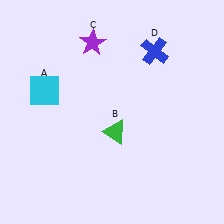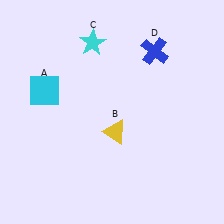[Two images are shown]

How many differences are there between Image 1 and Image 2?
There are 2 differences between the two images.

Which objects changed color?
B changed from green to yellow. C changed from purple to cyan.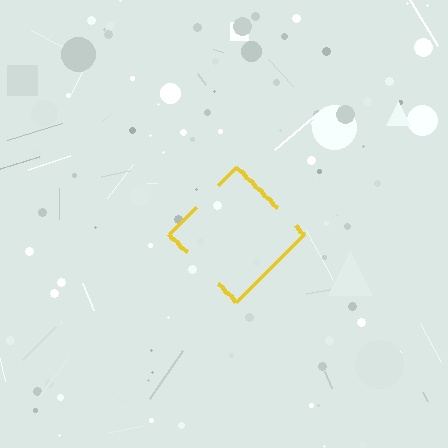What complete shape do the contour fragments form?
The contour fragments form a diamond.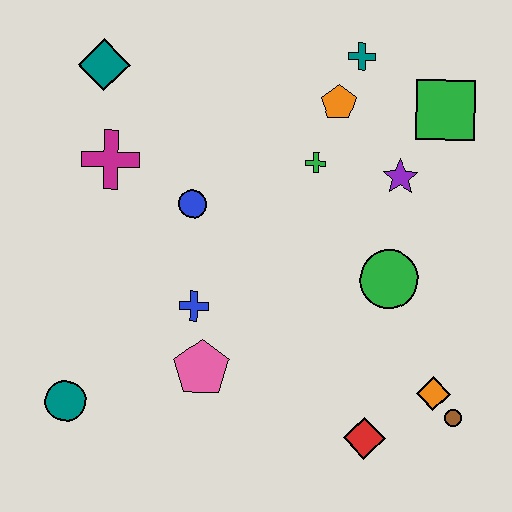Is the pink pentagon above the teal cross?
No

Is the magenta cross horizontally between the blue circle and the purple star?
No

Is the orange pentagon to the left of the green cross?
No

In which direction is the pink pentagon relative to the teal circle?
The pink pentagon is to the right of the teal circle.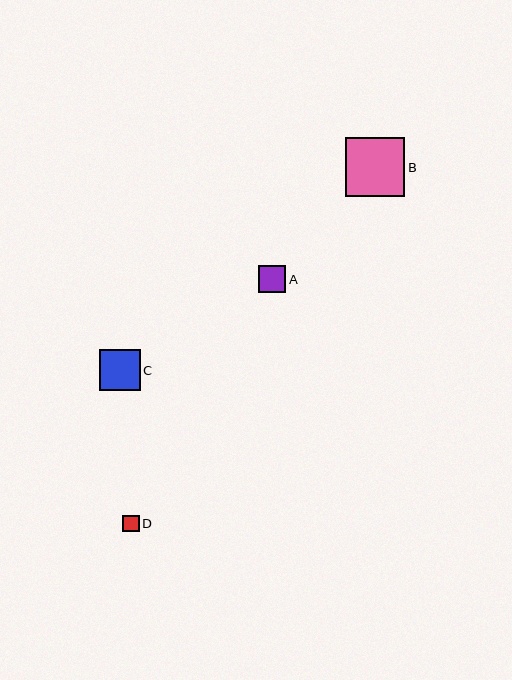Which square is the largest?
Square B is the largest with a size of approximately 59 pixels.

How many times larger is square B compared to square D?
Square B is approximately 3.5 times the size of square D.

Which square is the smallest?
Square D is the smallest with a size of approximately 17 pixels.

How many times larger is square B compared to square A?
Square B is approximately 2.2 times the size of square A.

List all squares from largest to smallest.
From largest to smallest: B, C, A, D.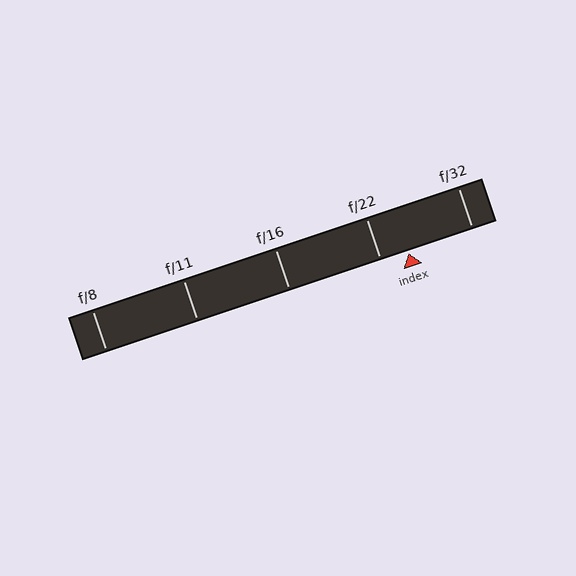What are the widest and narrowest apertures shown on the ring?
The widest aperture shown is f/8 and the narrowest is f/32.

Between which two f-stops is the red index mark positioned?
The index mark is between f/22 and f/32.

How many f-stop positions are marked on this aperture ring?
There are 5 f-stop positions marked.